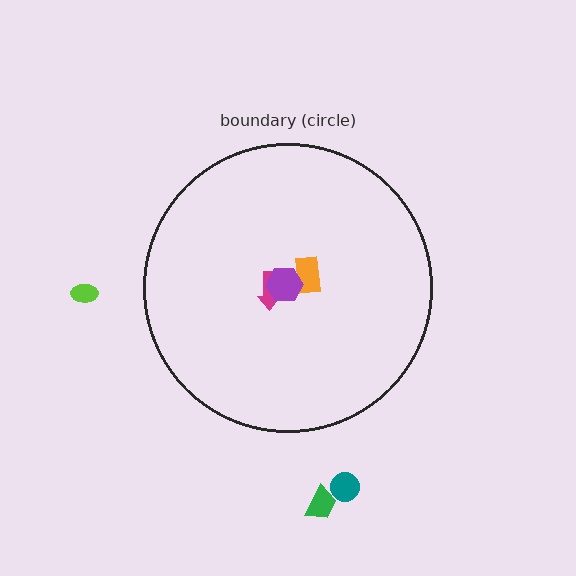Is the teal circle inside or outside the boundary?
Outside.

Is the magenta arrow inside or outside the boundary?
Inside.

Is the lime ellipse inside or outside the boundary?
Outside.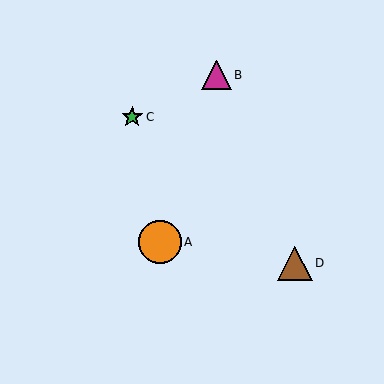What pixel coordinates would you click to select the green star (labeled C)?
Click at (132, 117) to select the green star C.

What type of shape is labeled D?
Shape D is a brown triangle.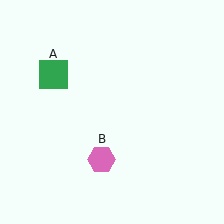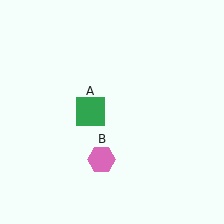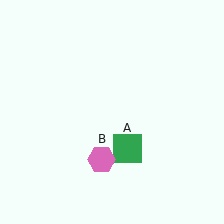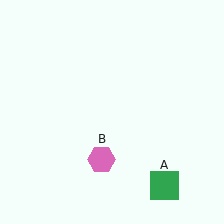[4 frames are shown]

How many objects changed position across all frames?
1 object changed position: green square (object A).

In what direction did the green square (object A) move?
The green square (object A) moved down and to the right.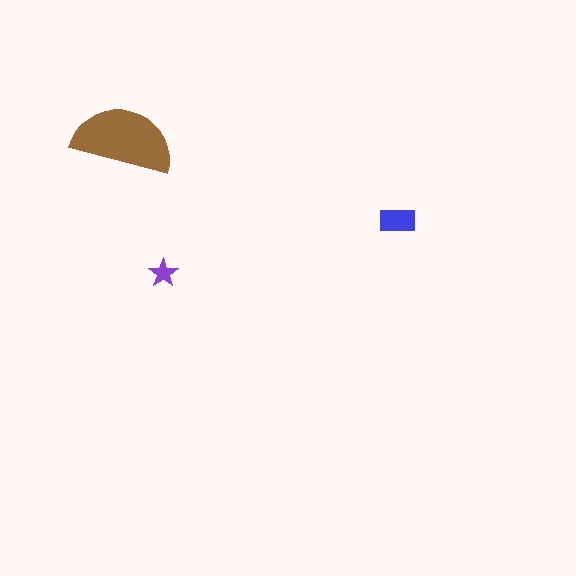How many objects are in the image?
There are 3 objects in the image.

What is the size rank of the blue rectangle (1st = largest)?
2nd.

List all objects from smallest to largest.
The purple star, the blue rectangle, the brown semicircle.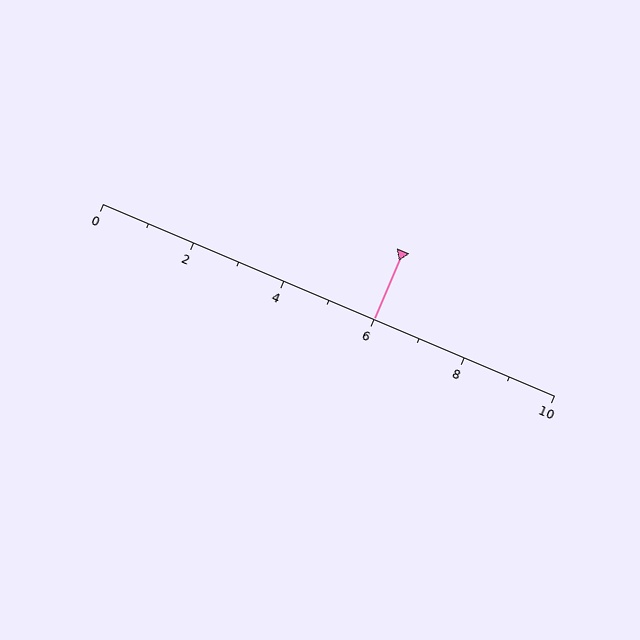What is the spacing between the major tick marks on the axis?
The major ticks are spaced 2 apart.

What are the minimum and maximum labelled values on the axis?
The axis runs from 0 to 10.